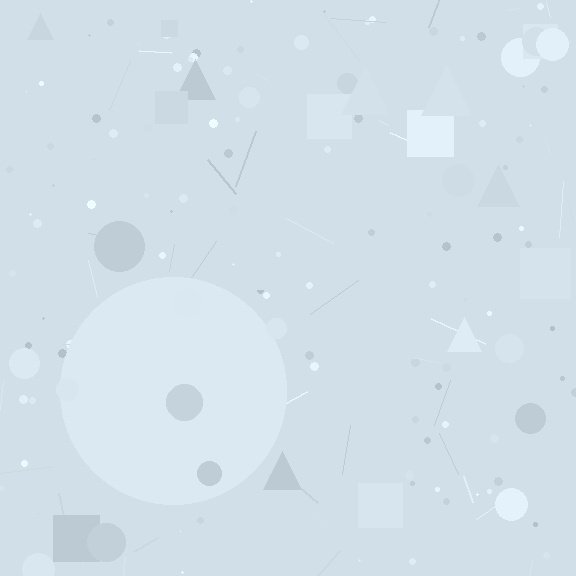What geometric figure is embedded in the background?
A circle is embedded in the background.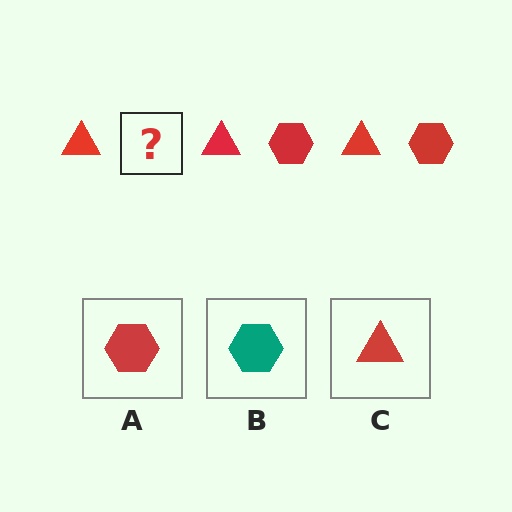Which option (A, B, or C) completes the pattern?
A.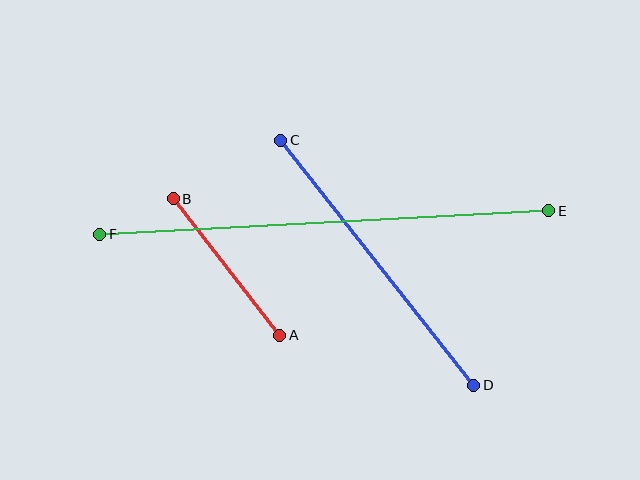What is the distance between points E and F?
The distance is approximately 450 pixels.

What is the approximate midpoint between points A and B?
The midpoint is at approximately (226, 267) pixels.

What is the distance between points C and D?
The distance is approximately 312 pixels.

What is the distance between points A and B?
The distance is approximately 173 pixels.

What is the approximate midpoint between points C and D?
The midpoint is at approximately (377, 263) pixels.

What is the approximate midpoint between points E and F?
The midpoint is at approximately (324, 223) pixels.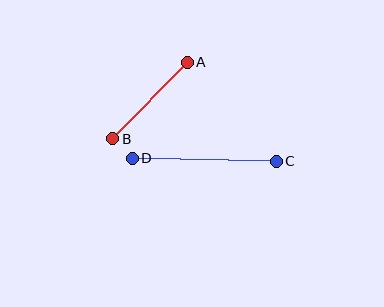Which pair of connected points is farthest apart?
Points C and D are farthest apart.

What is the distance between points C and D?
The distance is approximately 144 pixels.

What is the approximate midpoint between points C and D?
The midpoint is at approximately (204, 160) pixels.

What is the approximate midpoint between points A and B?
The midpoint is at approximately (150, 101) pixels.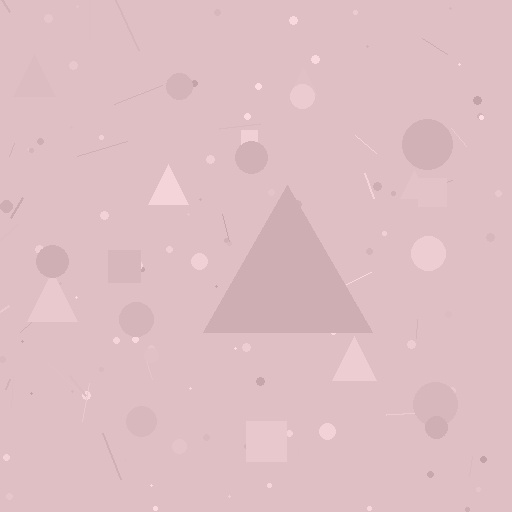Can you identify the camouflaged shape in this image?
The camouflaged shape is a triangle.